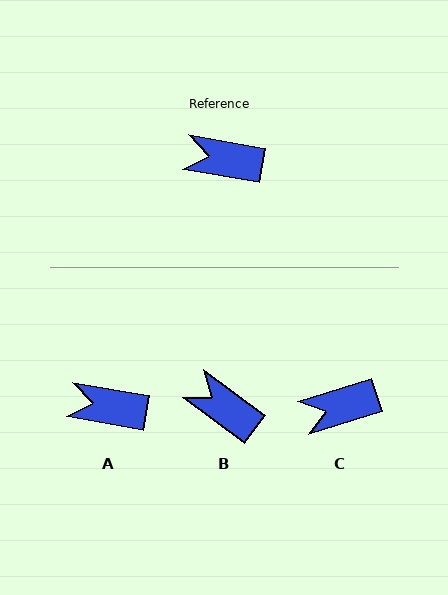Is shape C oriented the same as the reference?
No, it is off by about 27 degrees.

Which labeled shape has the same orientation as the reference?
A.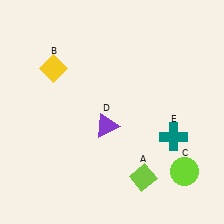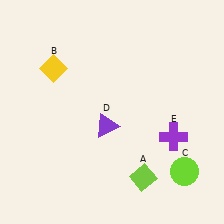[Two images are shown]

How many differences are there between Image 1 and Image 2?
There is 1 difference between the two images.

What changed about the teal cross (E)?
In Image 1, E is teal. In Image 2, it changed to purple.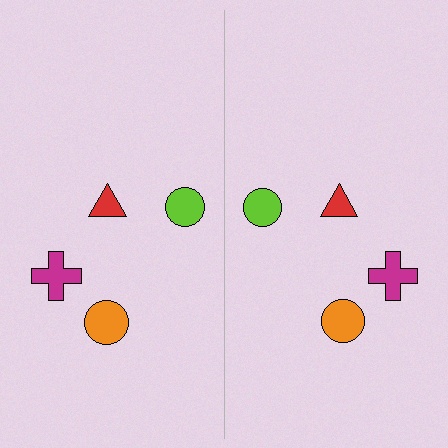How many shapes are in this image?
There are 8 shapes in this image.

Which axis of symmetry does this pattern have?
The pattern has a vertical axis of symmetry running through the center of the image.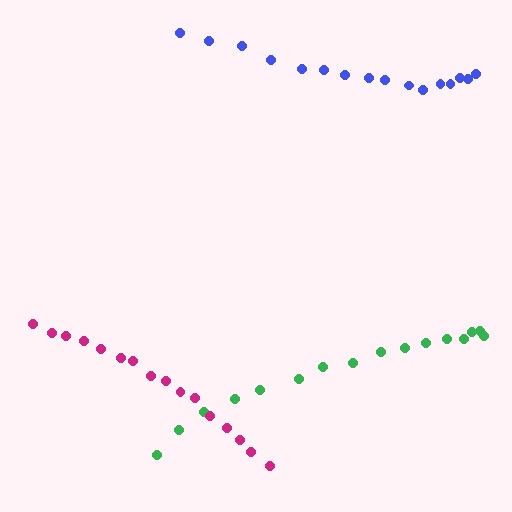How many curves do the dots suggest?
There are 3 distinct paths.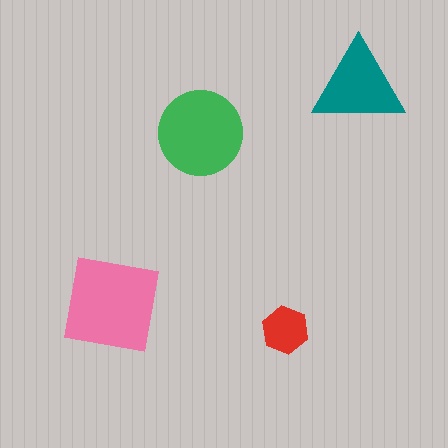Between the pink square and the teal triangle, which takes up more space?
The pink square.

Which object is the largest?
The pink square.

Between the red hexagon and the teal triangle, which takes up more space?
The teal triangle.